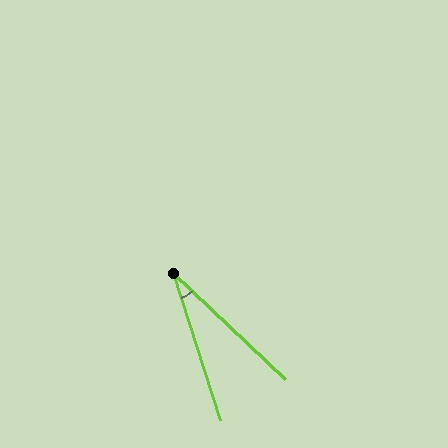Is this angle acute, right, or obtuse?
It is acute.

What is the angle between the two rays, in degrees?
Approximately 29 degrees.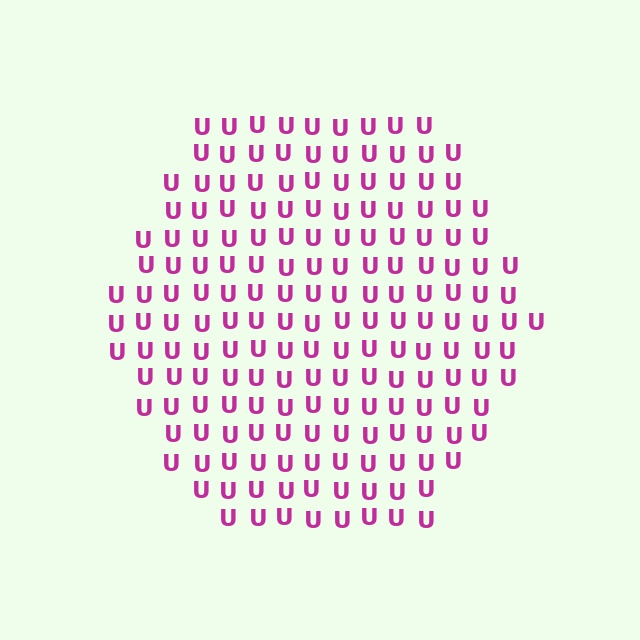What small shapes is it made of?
It is made of small letter U's.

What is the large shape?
The large shape is a hexagon.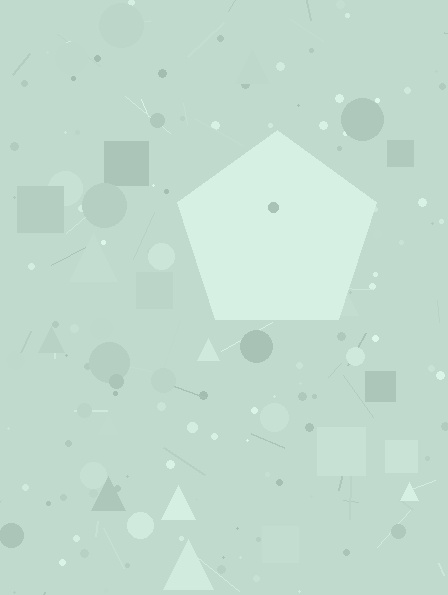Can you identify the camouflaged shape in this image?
The camouflaged shape is a pentagon.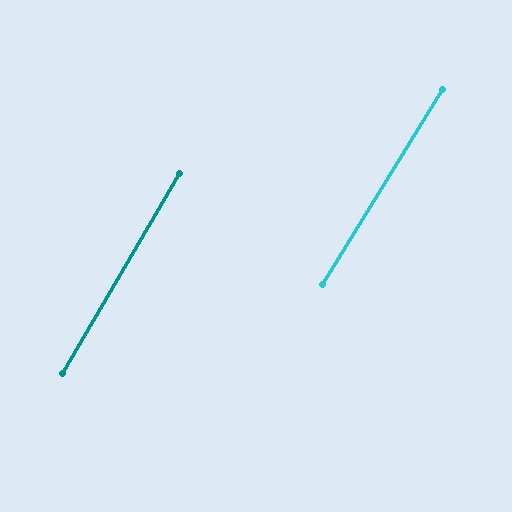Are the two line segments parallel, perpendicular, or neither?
Parallel — their directions differ by only 1.3°.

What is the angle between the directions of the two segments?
Approximately 1 degree.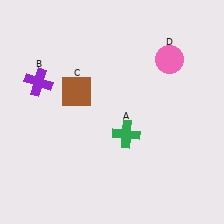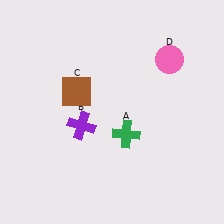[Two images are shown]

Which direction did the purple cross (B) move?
The purple cross (B) moved down.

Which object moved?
The purple cross (B) moved down.